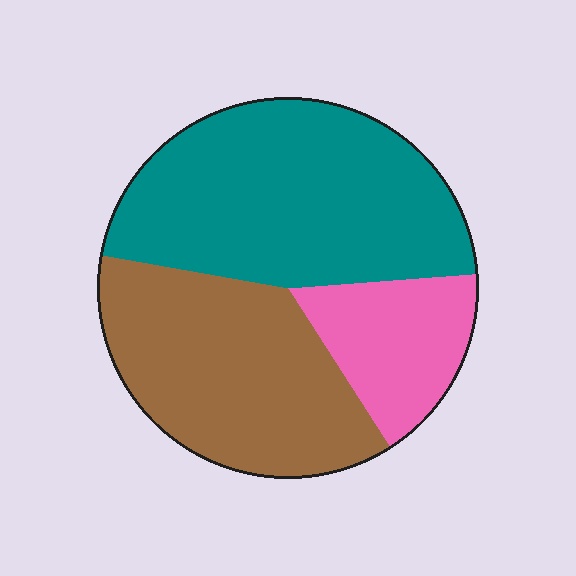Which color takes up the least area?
Pink, at roughly 15%.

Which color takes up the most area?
Teal, at roughly 45%.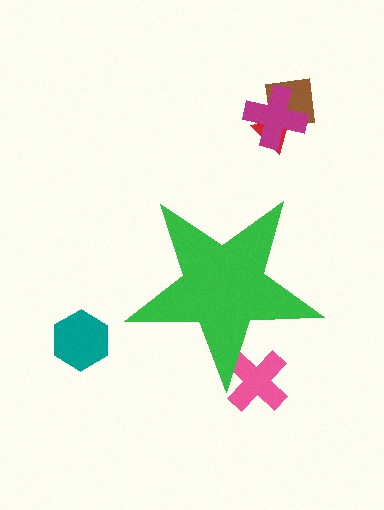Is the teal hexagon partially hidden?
No, the teal hexagon is fully visible.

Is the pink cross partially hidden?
Yes, the pink cross is partially hidden behind the green star.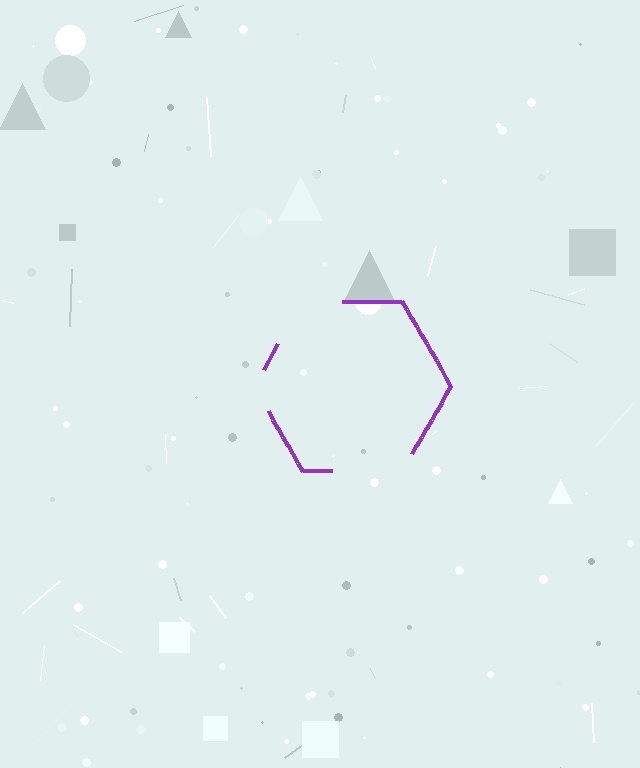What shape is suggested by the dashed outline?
The dashed outline suggests a hexagon.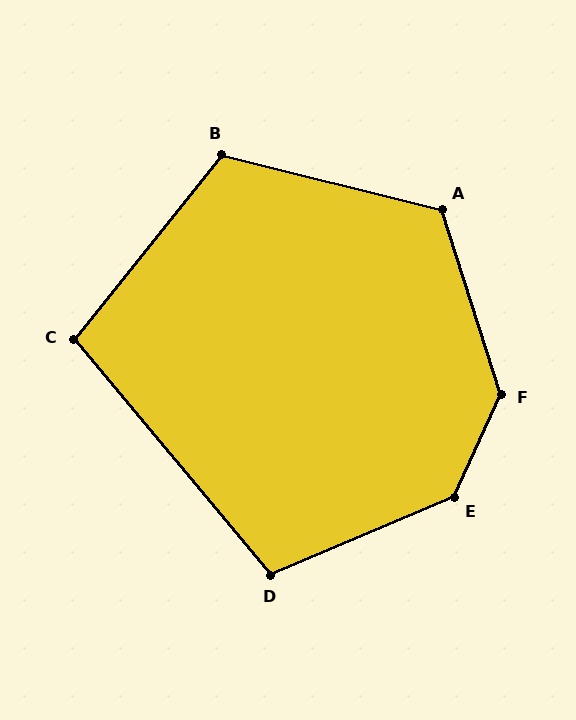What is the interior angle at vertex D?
Approximately 107 degrees (obtuse).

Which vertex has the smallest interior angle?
C, at approximately 101 degrees.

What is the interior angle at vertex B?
Approximately 115 degrees (obtuse).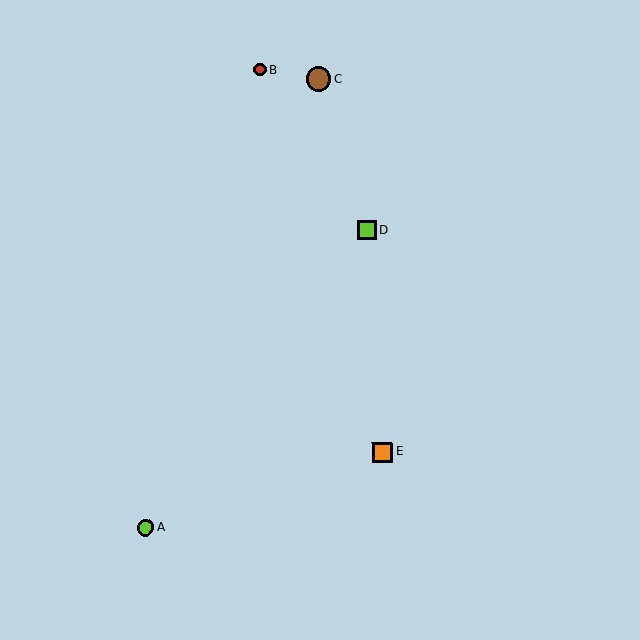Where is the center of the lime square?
The center of the lime square is at (367, 230).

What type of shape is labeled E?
Shape E is an orange square.